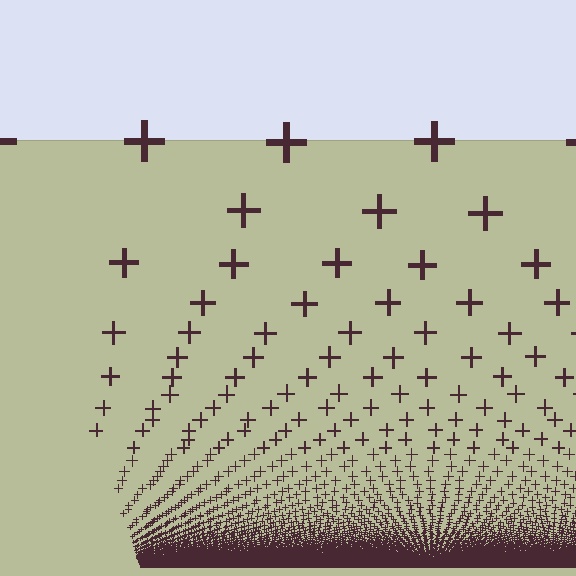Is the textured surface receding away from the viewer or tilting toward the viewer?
The surface appears to tilt toward the viewer. Texture elements get larger and sparser toward the top.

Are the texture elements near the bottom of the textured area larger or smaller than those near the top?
Smaller. The gradient is inverted — elements near the bottom are smaller and denser.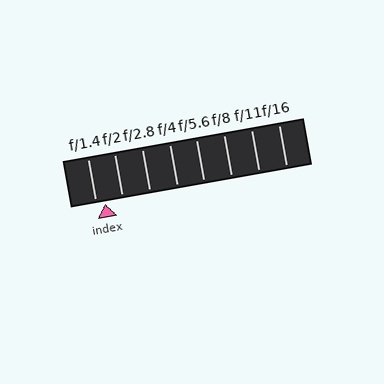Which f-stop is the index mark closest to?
The index mark is closest to f/1.4.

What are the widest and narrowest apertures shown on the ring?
The widest aperture shown is f/1.4 and the narrowest is f/16.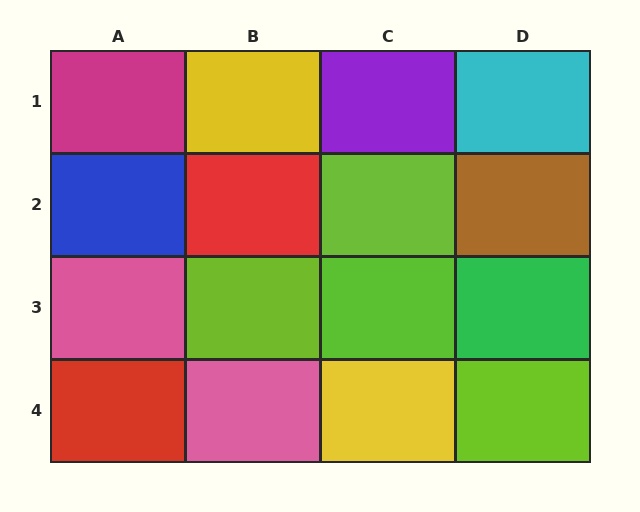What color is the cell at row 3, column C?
Lime.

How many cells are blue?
1 cell is blue.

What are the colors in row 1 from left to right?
Magenta, yellow, purple, cyan.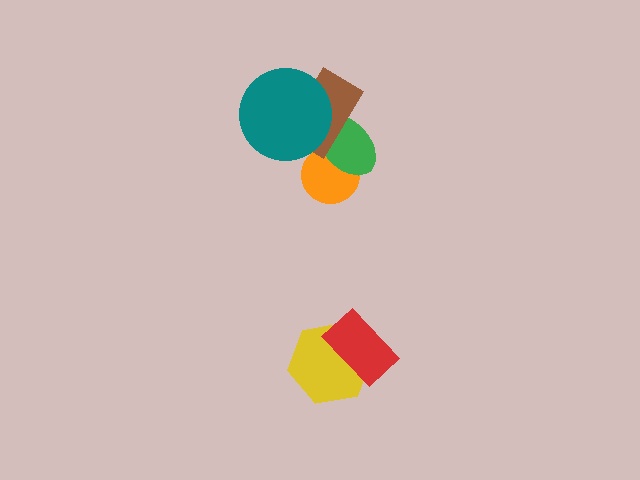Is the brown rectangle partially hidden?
Yes, it is partially covered by another shape.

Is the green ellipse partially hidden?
Yes, it is partially covered by another shape.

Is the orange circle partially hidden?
Yes, it is partially covered by another shape.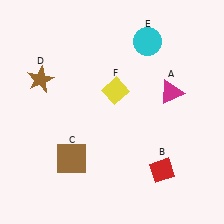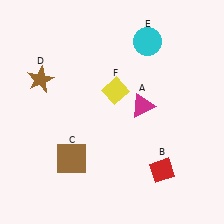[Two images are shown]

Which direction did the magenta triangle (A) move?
The magenta triangle (A) moved left.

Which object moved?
The magenta triangle (A) moved left.